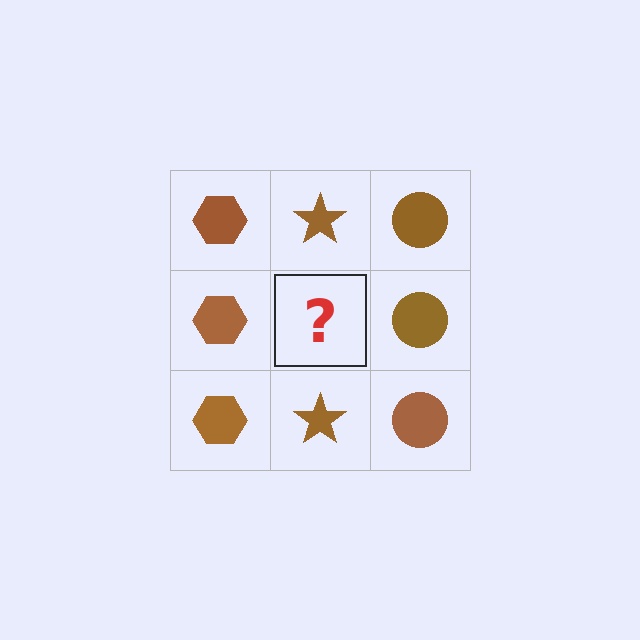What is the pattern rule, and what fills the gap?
The rule is that each column has a consistent shape. The gap should be filled with a brown star.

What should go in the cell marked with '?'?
The missing cell should contain a brown star.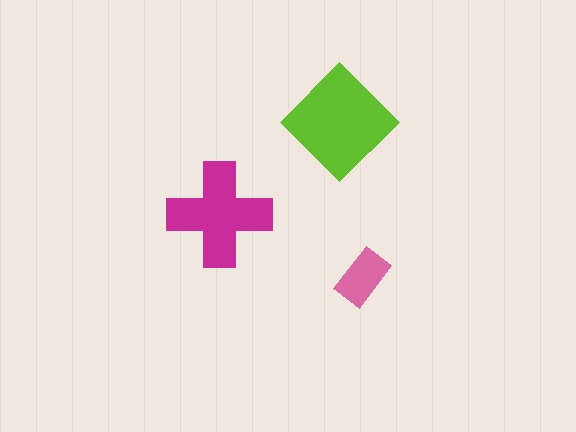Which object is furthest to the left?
The magenta cross is leftmost.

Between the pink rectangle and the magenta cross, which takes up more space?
The magenta cross.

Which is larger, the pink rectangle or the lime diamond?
The lime diamond.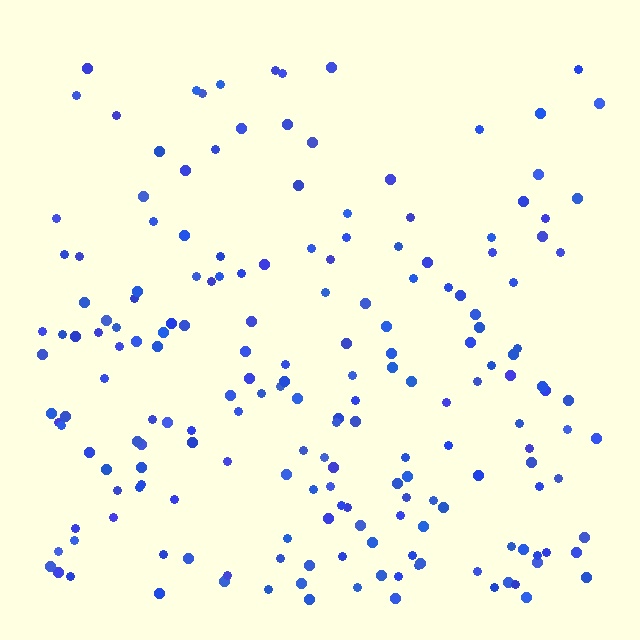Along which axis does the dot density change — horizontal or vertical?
Vertical.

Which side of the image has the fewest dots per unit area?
The top.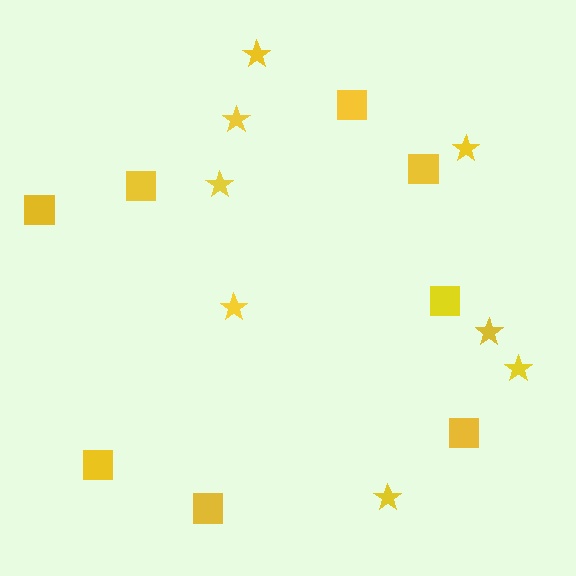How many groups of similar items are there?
There are 2 groups: one group of stars (8) and one group of squares (8).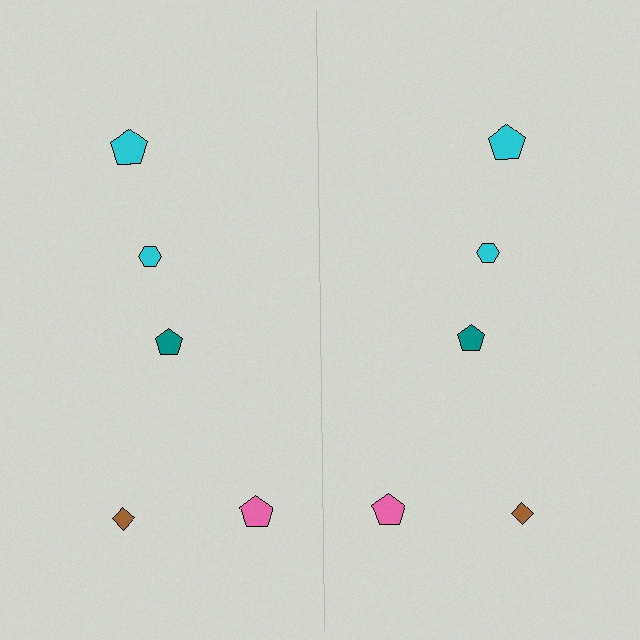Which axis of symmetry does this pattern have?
The pattern has a vertical axis of symmetry running through the center of the image.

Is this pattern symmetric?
Yes, this pattern has bilateral (reflection) symmetry.